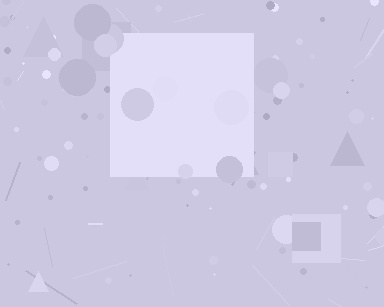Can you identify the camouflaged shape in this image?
The camouflaged shape is a square.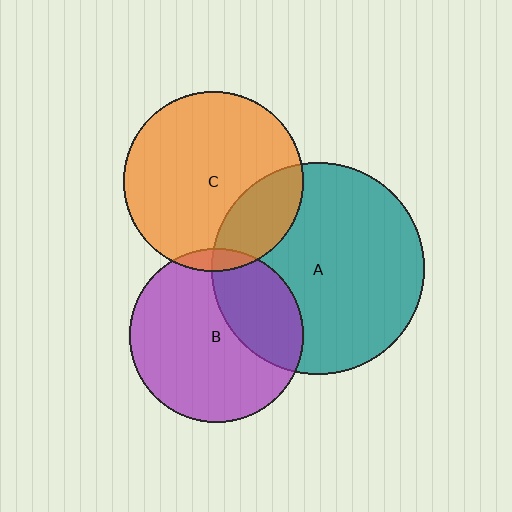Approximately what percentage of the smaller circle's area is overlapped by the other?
Approximately 30%.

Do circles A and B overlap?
Yes.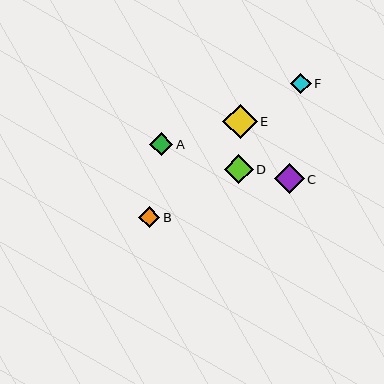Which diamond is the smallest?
Diamond F is the smallest with a size of approximately 21 pixels.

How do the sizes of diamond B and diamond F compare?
Diamond B and diamond F are approximately the same size.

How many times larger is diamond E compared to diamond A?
Diamond E is approximately 1.5 times the size of diamond A.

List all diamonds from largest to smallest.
From largest to smallest: E, C, D, A, B, F.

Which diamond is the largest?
Diamond E is the largest with a size of approximately 34 pixels.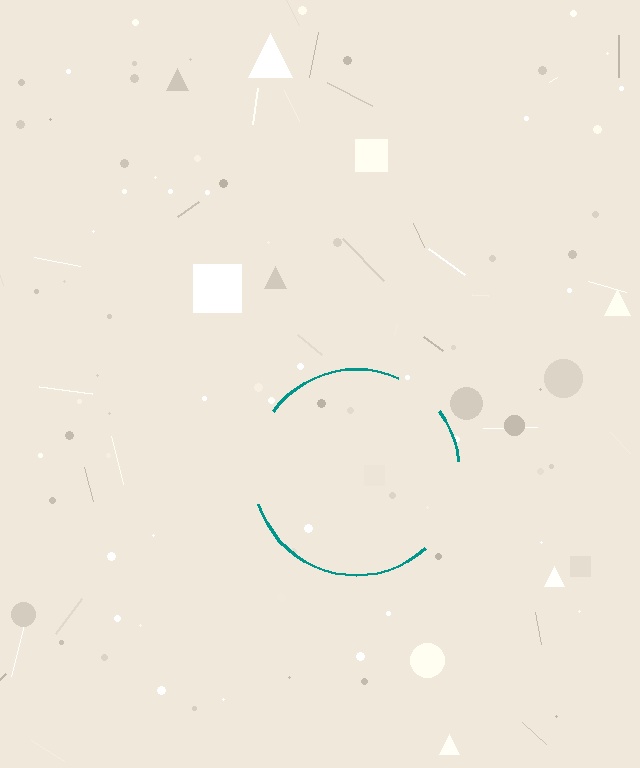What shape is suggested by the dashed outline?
The dashed outline suggests a circle.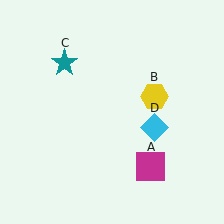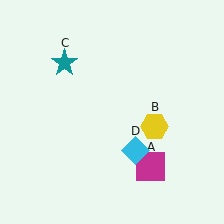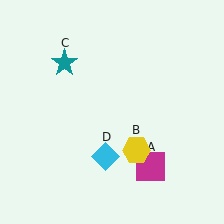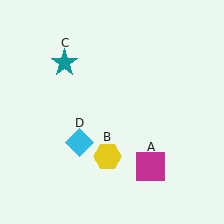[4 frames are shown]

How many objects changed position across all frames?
2 objects changed position: yellow hexagon (object B), cyan diamond (object D).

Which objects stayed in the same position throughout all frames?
Magenta square (object A) and teal star (object C) remained stationary.